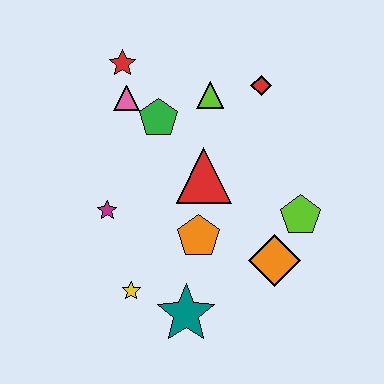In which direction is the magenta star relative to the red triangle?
The magenta star is to the left of the red triangle.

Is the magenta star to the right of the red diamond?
No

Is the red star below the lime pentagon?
No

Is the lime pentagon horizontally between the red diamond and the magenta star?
No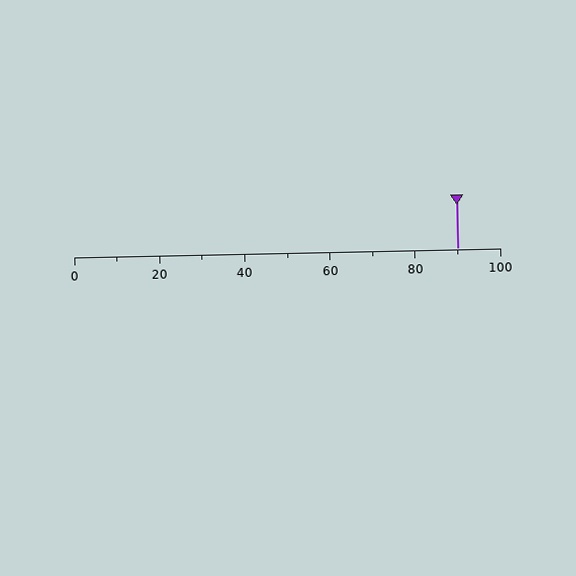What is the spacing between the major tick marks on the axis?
The major ticks are spaced 20 apart.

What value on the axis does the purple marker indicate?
The marker indicates approximately 90.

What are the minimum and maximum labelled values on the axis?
The axis runs from 0 to 100.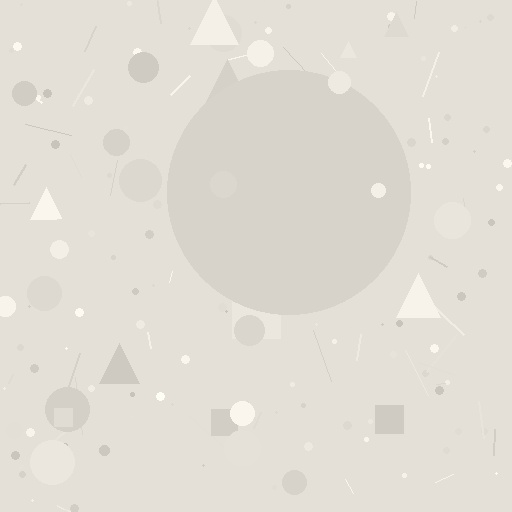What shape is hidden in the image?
A circle is hidden in the image.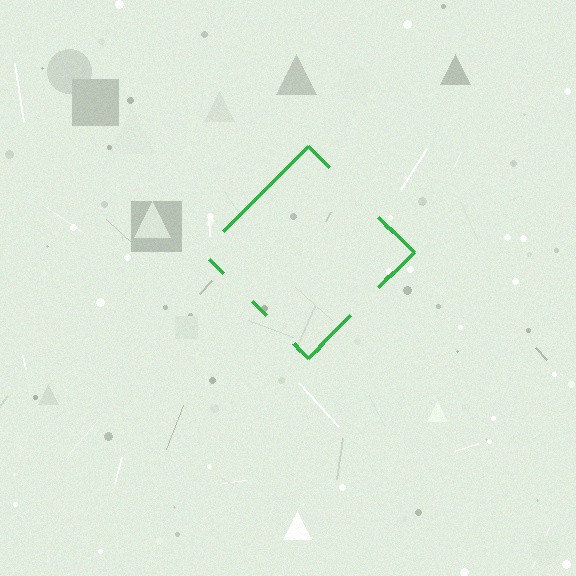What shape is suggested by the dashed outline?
The dashed outline suggests a diamond.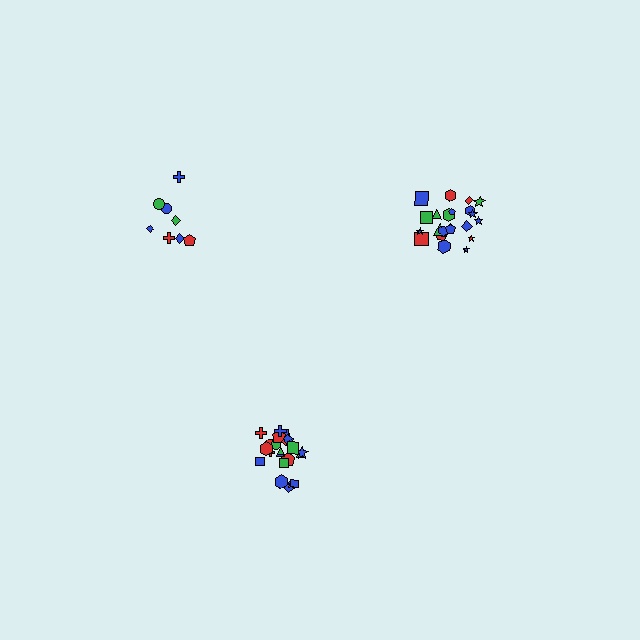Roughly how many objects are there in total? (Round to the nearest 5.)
Roughly 55 objects in total.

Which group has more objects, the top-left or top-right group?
The top-right group.